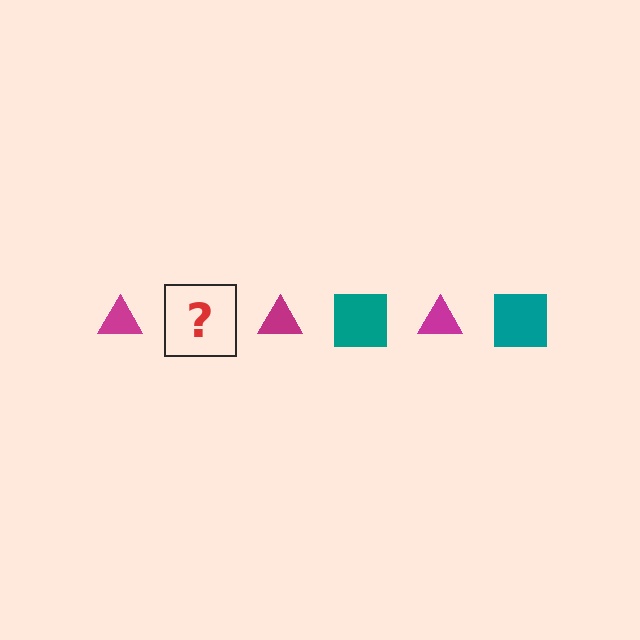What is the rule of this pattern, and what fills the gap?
The rule is that the pattern alternates between magenta triangle and teal square. The gap should be filled with a teal square.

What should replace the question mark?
The question mark should be replaced with a teal square.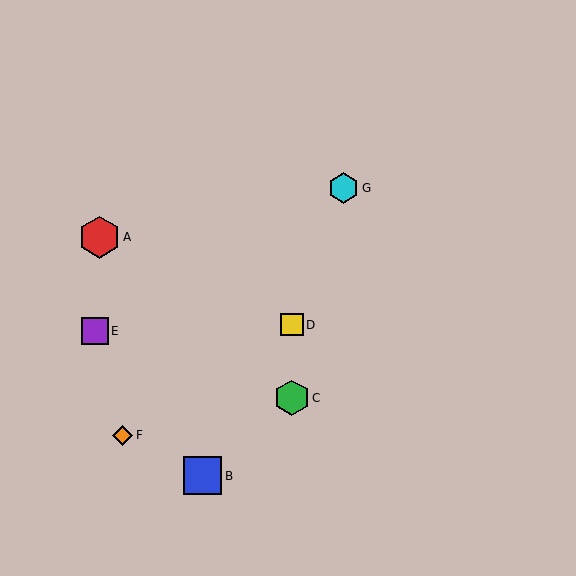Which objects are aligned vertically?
Objects C, D are aligned vertically.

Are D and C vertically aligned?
Yes, both are at x≈292.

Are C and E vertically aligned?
No, C is at x≈292 and E is at x≈95.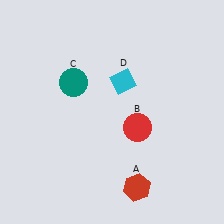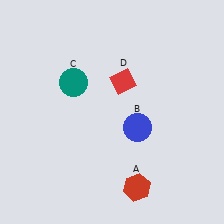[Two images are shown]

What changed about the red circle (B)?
In Image 1, B is red. In Image 2, it changed to blue.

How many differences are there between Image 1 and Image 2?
There are 2 differences between the two images.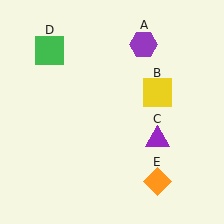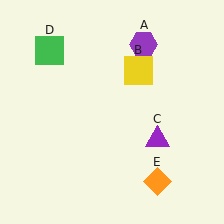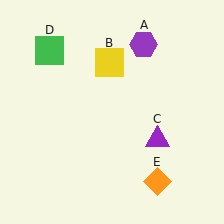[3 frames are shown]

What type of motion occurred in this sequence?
The yellow square (object B) rotated counterclockwise around the center of the scene.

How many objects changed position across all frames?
1 object changed position: yellow square (object B).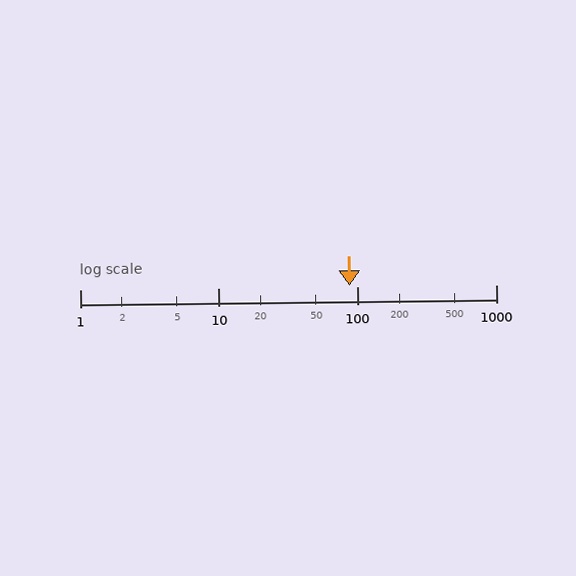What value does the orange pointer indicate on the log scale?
The pointer indicates approximately 88.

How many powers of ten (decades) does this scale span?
The scale spans 3 decades, from 1 to 1000.